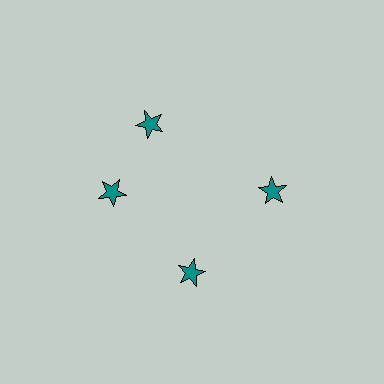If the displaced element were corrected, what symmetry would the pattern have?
It would have 4-fold rotational symmetry — the pattern would map onto itself every 90 degrees.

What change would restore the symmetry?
The symmetry would be restored by rotating it back into even spacing with its neighbors so that all 4 stars sit at equal angles and equal distance from the center.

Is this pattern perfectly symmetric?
No. The 4 teal stars are arranged in a ring, but one element near the 12 o'clock position is rotated out of alignment along the ring, breaking the 4-fold rotational symmetry.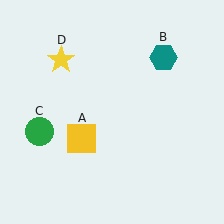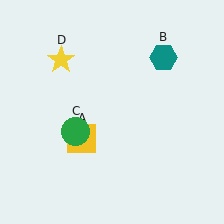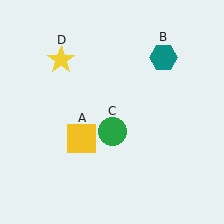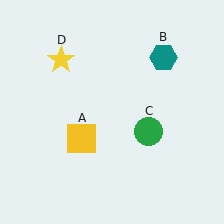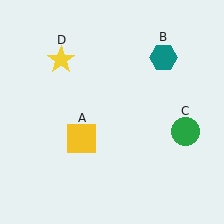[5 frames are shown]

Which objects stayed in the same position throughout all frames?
Yellow square (object A) and teal hexagon (object B) and yellow star (object D) remained stationary.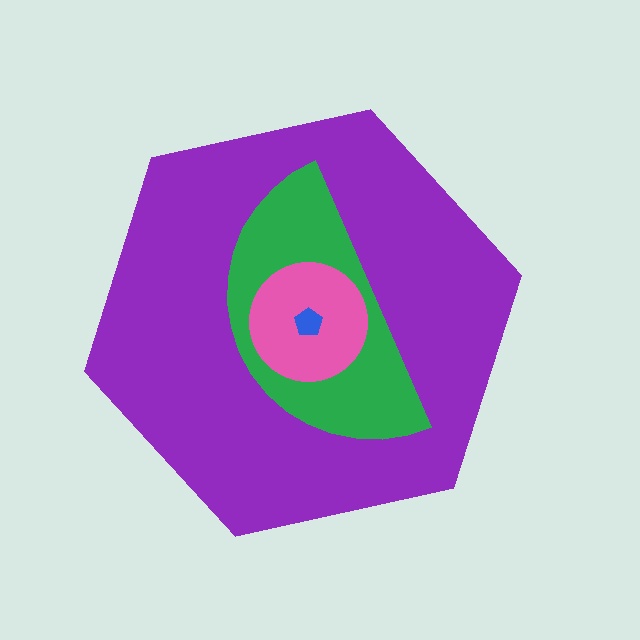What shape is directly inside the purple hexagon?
The green semicircle.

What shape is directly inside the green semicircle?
The pink circle.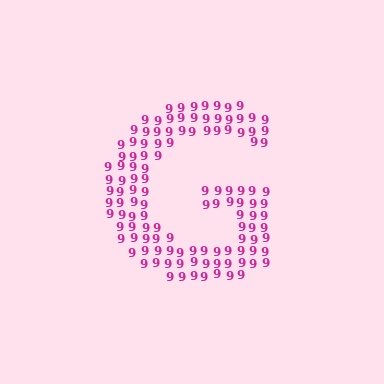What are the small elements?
The small elements are digit 9's.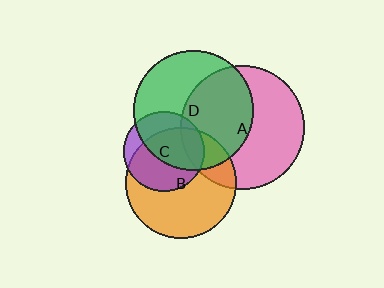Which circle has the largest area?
Circle A (pink).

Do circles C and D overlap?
Yes.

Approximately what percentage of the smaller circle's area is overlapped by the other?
Approximately 60%.